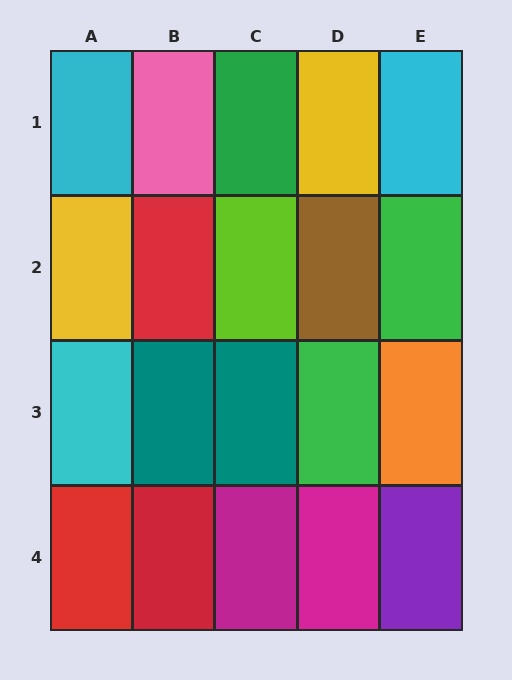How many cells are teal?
2 cells are teal.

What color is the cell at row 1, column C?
Green.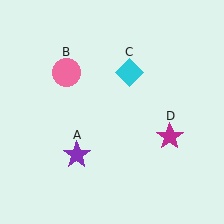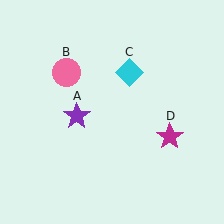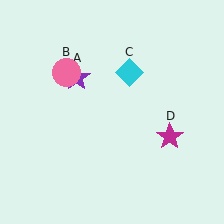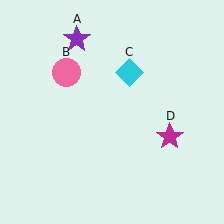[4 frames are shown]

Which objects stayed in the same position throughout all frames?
Pink circle (object B) and cyan diamond (object C) and magenta star (object D) remained stationary.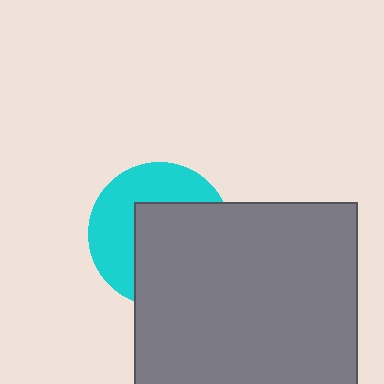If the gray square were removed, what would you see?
You would see the complete cyan circle.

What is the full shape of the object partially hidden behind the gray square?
The partially hidden object is a cyan circle.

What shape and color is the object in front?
The object in front is a gray square.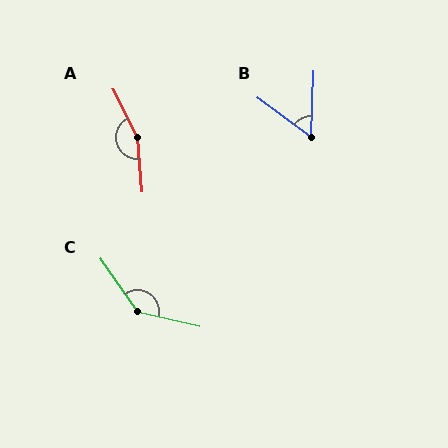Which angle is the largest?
A, at approximately 158 degrees.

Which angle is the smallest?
B, at approximately 55 degrees.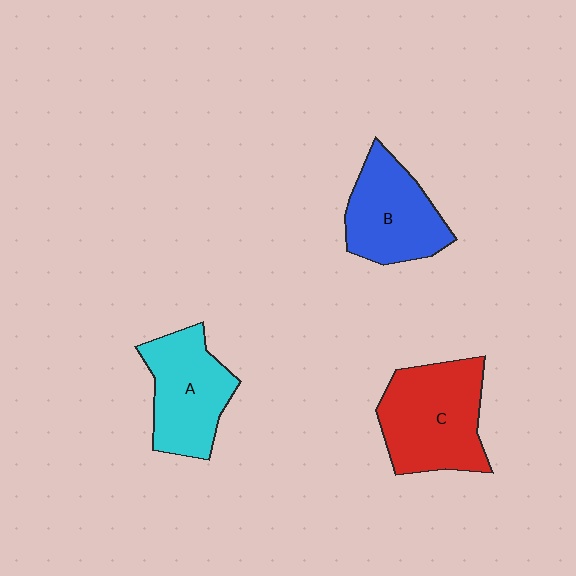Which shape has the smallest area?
Shape B (blue).